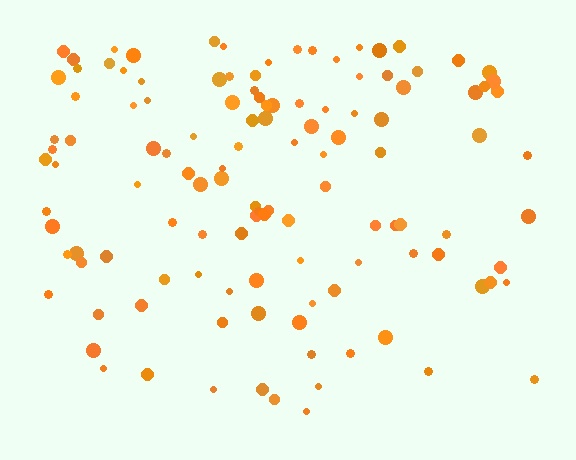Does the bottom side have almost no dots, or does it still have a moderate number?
Still a moderate number, just noticeably fewer than the top.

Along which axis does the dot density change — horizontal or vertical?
Vertical.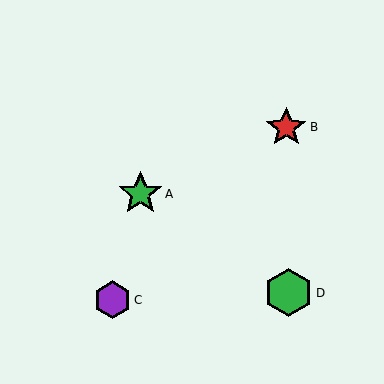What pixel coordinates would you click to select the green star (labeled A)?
Click at (140, 194) to select the green star A.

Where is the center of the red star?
The center of the red star is at (286, 127).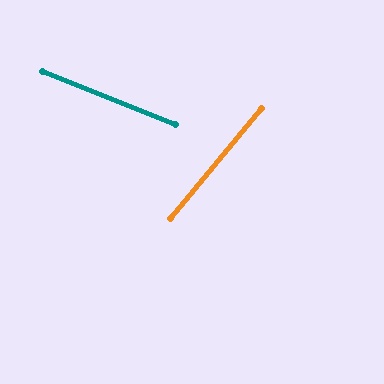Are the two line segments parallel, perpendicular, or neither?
Neither parallel nor perpendicular — they differ by about 72°.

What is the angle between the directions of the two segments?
Approximately 72 degrees.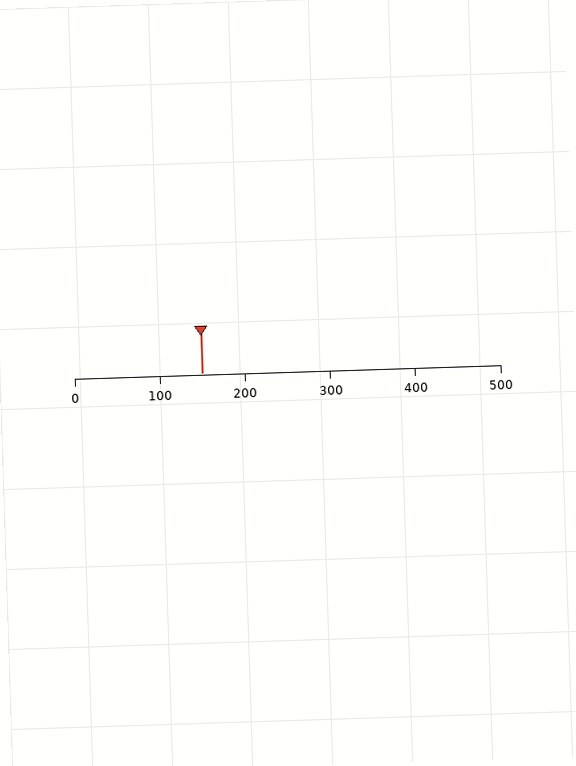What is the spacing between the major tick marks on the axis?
The major ticks are spaced 100 apart.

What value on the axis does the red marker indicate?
The marker indicates approximately 150.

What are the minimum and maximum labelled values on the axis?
The axis runs from 0 to 500.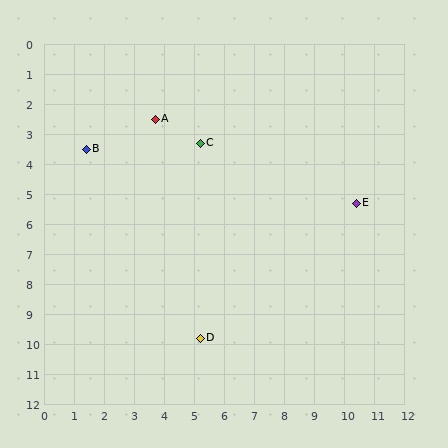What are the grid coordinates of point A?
Point A is at approximately (3.7, 2.5).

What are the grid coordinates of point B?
Point B is at approximately (1.4, 3.5).